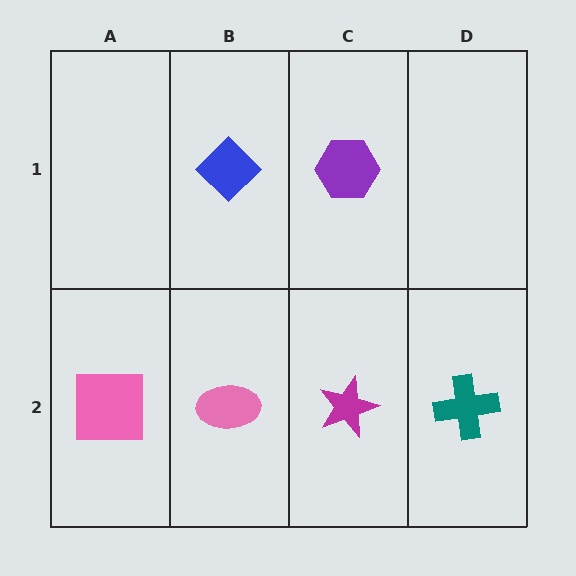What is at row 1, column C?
A purple hexagon.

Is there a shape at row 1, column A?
No, that cell is empty.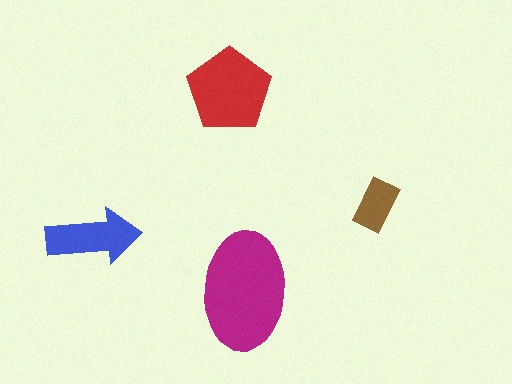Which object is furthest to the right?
The brown rectangle is rightmost.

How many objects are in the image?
There are 4 objects in the image.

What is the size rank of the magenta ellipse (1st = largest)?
1st.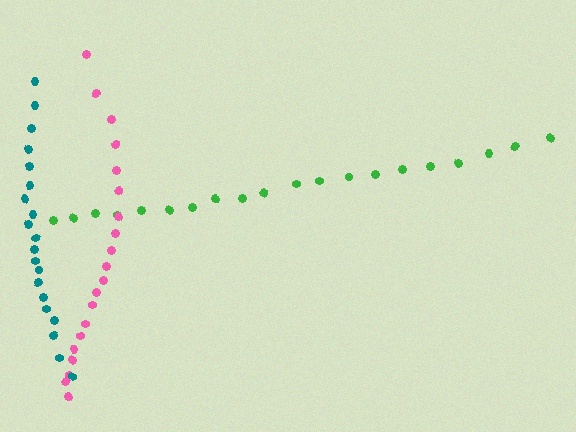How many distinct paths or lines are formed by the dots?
There are 3 distinct paths.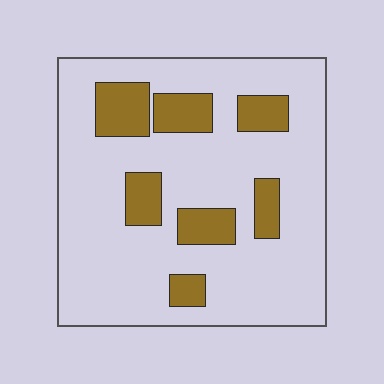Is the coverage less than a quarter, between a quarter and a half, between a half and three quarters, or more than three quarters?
Less than a quarter.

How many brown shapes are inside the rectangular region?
7.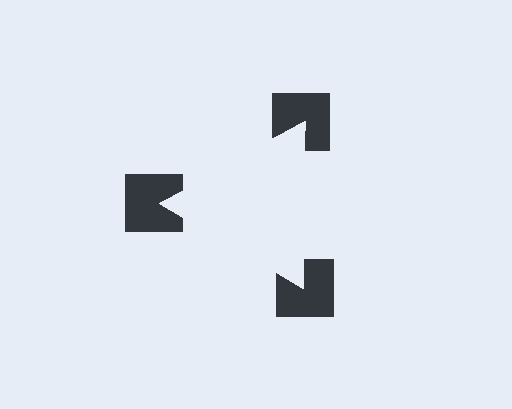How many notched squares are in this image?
There are 3 — one at each vertex of the illusory triangle.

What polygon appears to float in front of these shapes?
An illusory triangle — its edges are inferred from the aligned wedge cuts in the notched squares, not physically drawn.